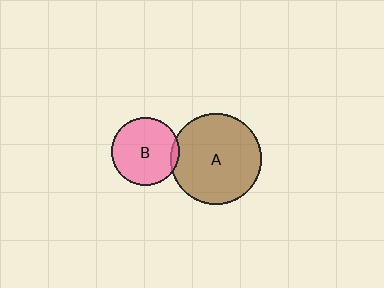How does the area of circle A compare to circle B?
Approximately 1.8 times.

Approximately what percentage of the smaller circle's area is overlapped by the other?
Approximately 5%.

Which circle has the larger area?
Circle A (brown).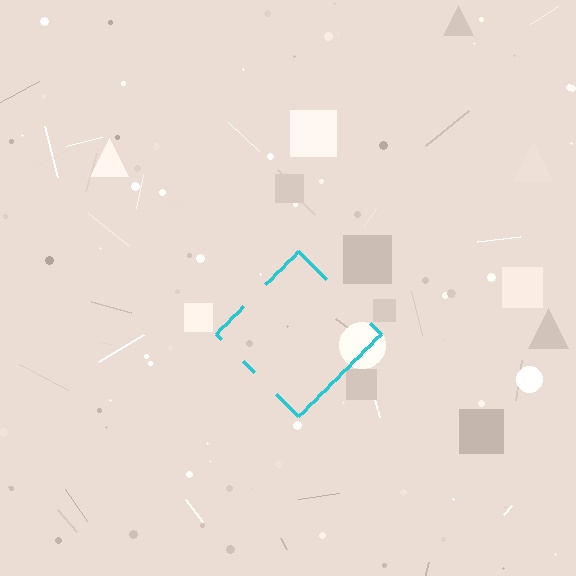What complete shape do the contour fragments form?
The contour fragments form a diamond.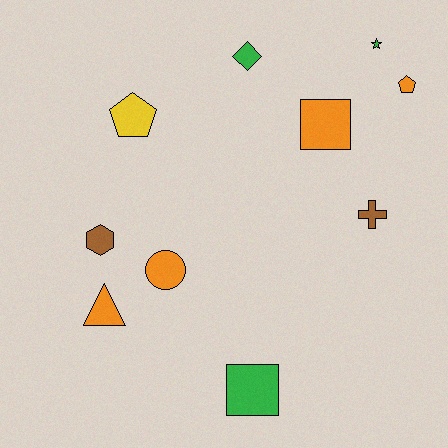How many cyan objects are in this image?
There are no cyan objects.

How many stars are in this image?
There is 1 star.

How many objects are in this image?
There are 10 objects.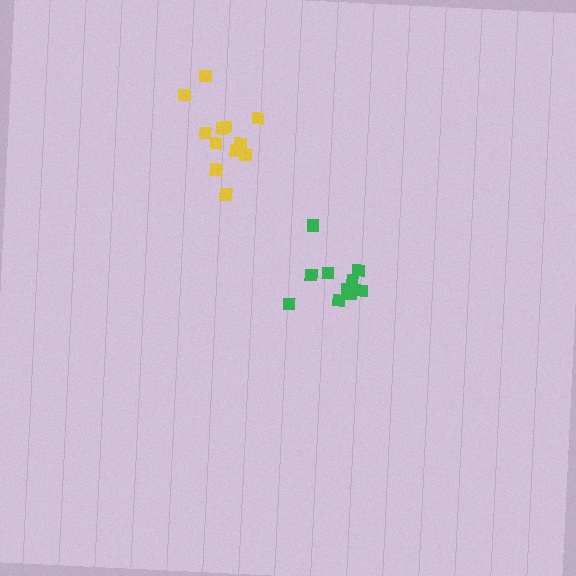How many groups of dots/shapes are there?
There are 2 groups.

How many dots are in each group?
Group 1: 12 dots, Group 2: 10 dots (22 total).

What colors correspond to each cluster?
The clusters are colored: yellow, green.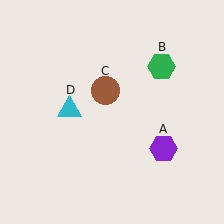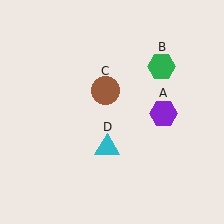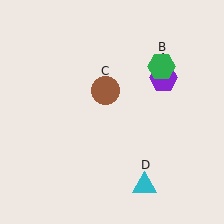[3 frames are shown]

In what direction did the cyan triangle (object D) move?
The cyan triangle (object D) moved down and to the right.